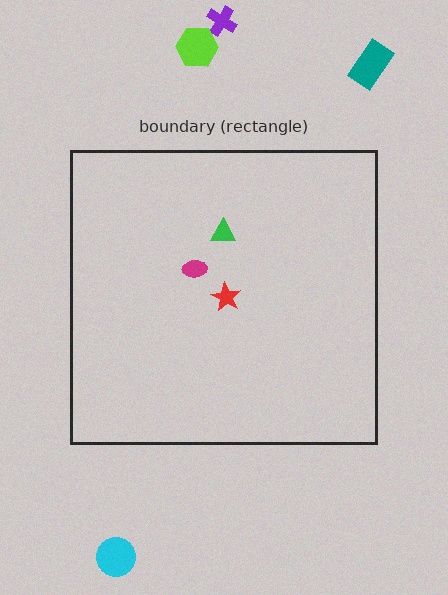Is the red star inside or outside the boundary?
Inside.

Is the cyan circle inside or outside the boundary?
Outside.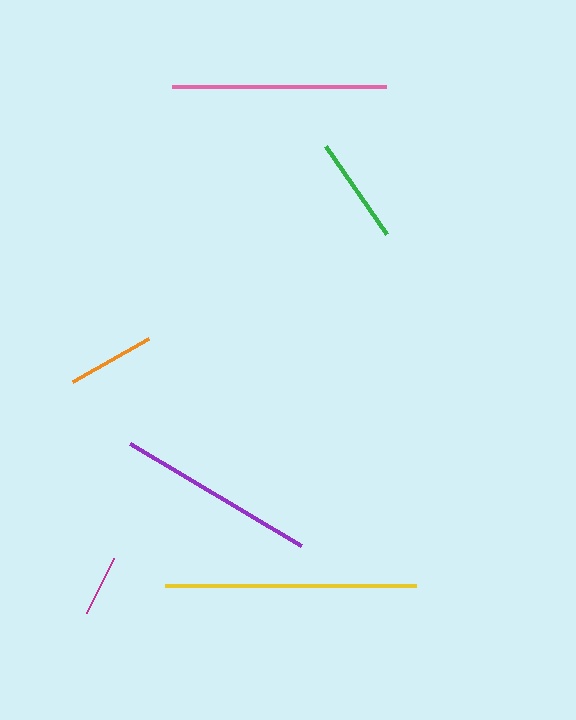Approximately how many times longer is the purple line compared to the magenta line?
The purple line is approximately 3.3 times the length of the magenta line.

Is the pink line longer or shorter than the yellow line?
The yellow line is longer than the pink line.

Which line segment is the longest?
The yellow line is the longest at approximately 250 pixels.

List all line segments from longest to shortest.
From longest to shortest: yellow, pink, purple, green, orange, magenta.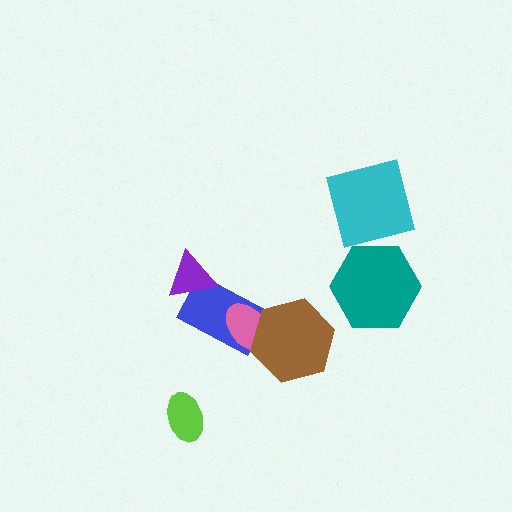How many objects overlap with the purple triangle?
1 object overlaps with the purple triangle.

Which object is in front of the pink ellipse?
The brown hexagon is in front of the pink ellipse.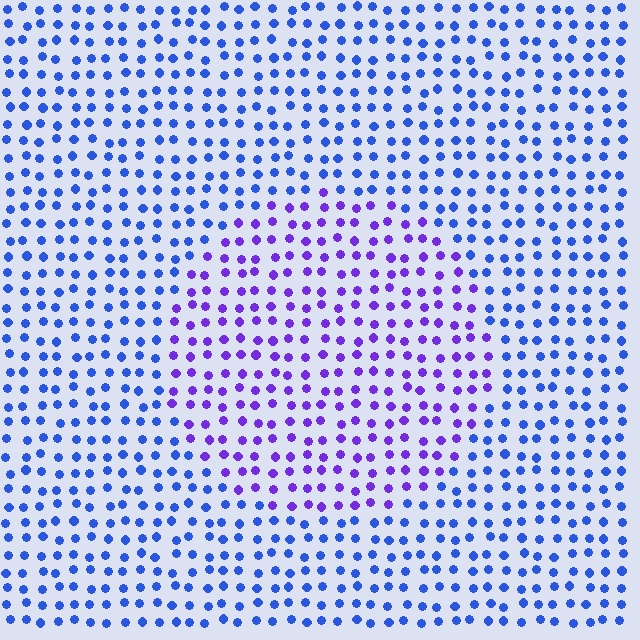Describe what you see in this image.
The image is filled with small blue elements in a uniform arrangement. A circle-shaped region is visible where the elements are tinted to a slightly different hue, forming a subtle color boundary.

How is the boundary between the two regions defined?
The boundary is defined purely by a slight shift in hue (about 39 degrees). Spacing, size, and orientation are identical on both sides.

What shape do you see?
I see a circle.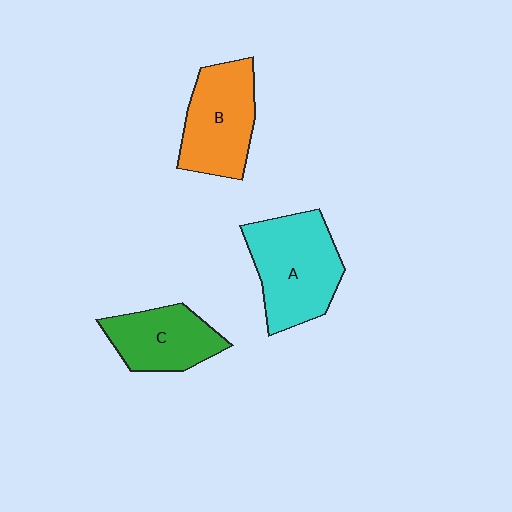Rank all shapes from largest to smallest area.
From largest to smallest: A (cyan), B (orange), C (green).